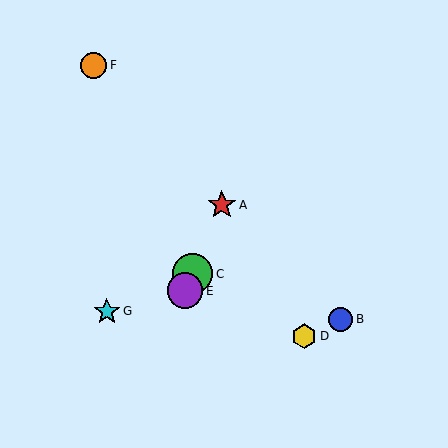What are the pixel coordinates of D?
Object D is at (304, 336).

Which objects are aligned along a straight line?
Objects A, C, E are aligned along a straight line.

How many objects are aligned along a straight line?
3 objects (A, C, E) are aligned along a straight line.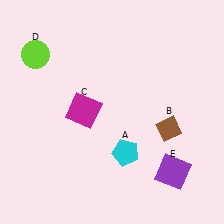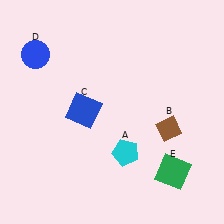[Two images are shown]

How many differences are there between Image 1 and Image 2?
There are 3 differences between the two images.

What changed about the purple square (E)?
In Image 1, E is purple. In Image 2, it changed to green.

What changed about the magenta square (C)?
In Image 1, C is magenta. In Image 2, it changed to blue.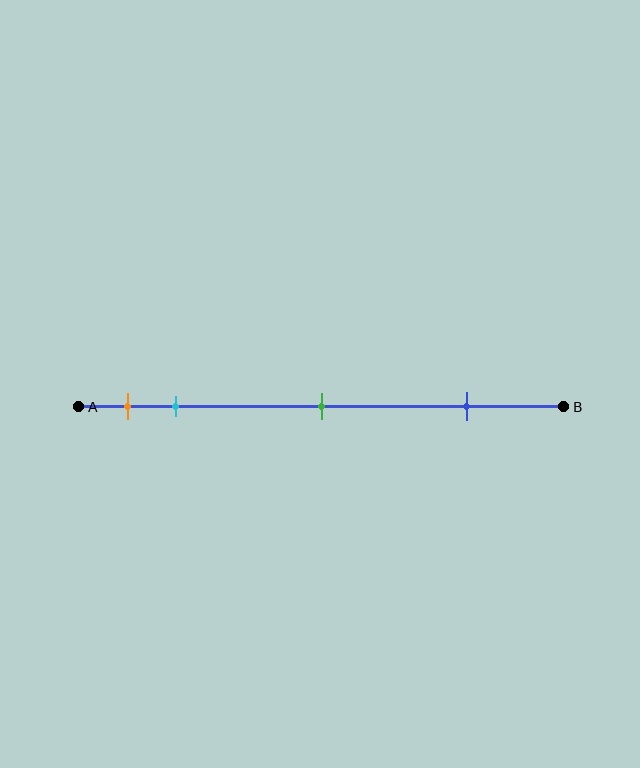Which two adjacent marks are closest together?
The orange and cyan marks are the closest adjacent pair.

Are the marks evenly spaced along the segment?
No, the marks are not evenly spaced.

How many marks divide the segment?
There are 4 marks dividing the segment.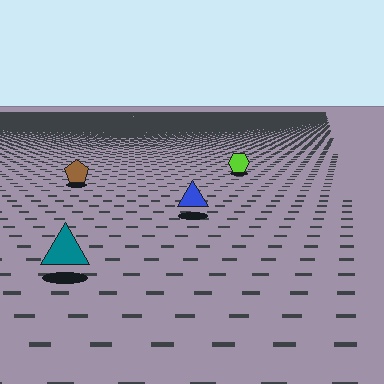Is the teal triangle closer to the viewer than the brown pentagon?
Yes. The teal triangle is closer — you can tell from the texture gradient: the ground texture is coarser near it.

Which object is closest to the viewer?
The teal triangle is closest. The texture marks near it are larger and more spread out.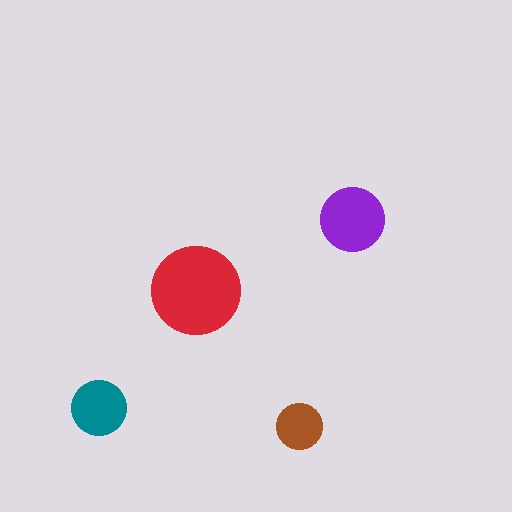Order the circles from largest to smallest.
the red one, the purple one, the teal one, the brown one.